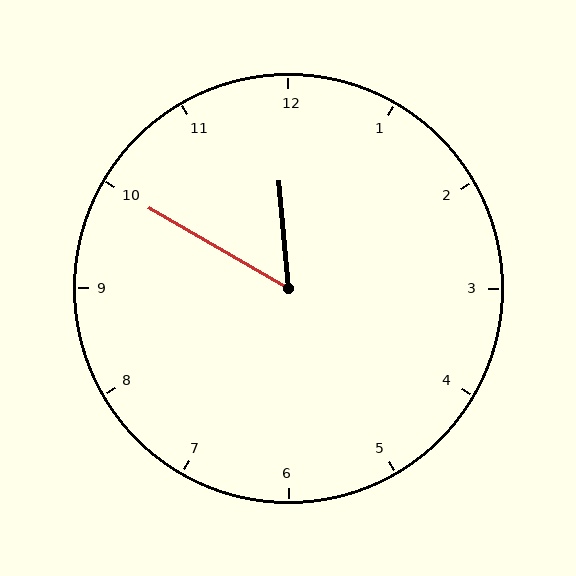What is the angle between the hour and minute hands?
Approximately 55 degrees.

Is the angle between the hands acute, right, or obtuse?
It is acute.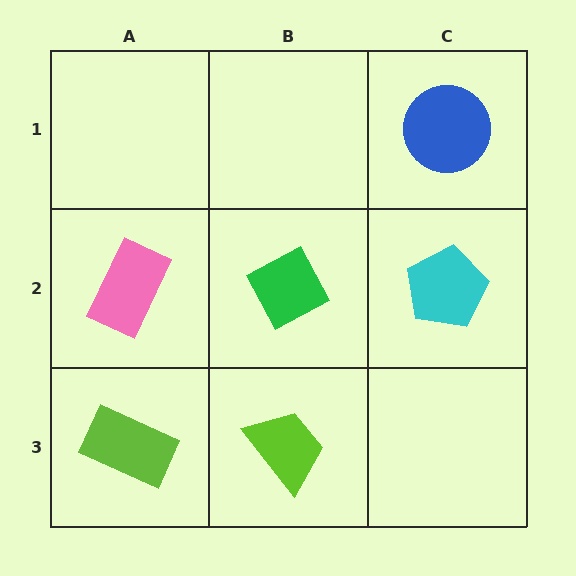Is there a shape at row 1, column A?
No, that cell is empty.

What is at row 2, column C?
A cyan pentagon.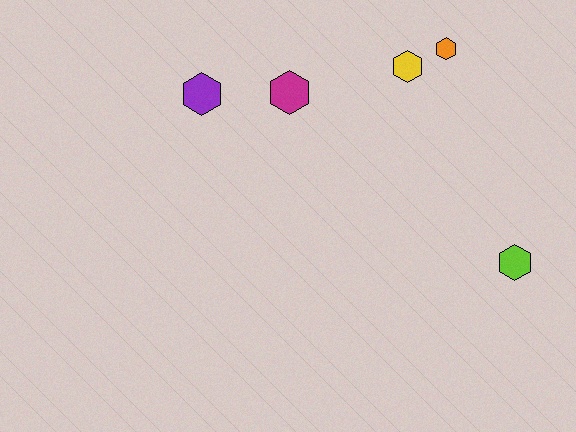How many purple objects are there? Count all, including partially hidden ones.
There is 1 purple object.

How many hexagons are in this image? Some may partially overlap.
There are 5 hexagons.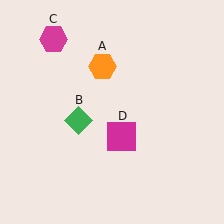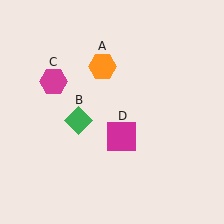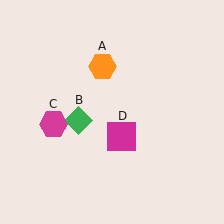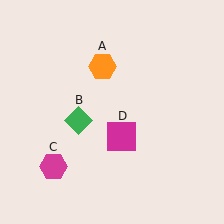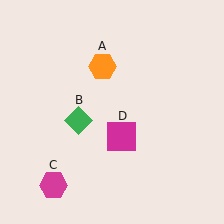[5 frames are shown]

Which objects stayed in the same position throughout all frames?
Orange hexagon (object A) and green diamond (object B) and magenta square (object D) remained stationary.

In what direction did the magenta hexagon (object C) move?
The magenta hexagon (object C) moved down.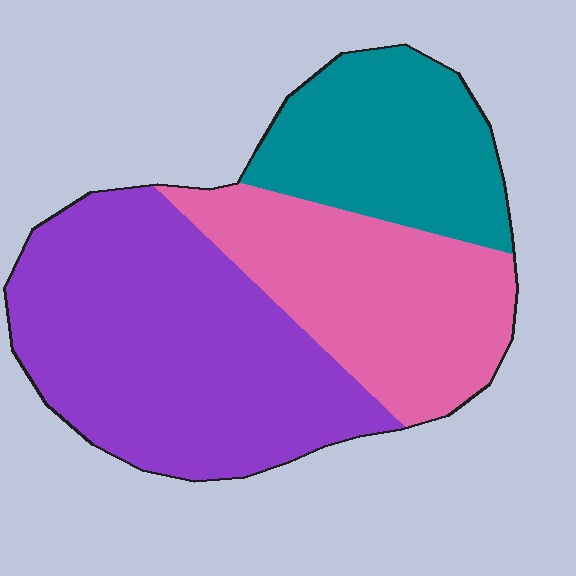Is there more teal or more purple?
Purple.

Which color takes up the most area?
Purple, at roughly 45%.